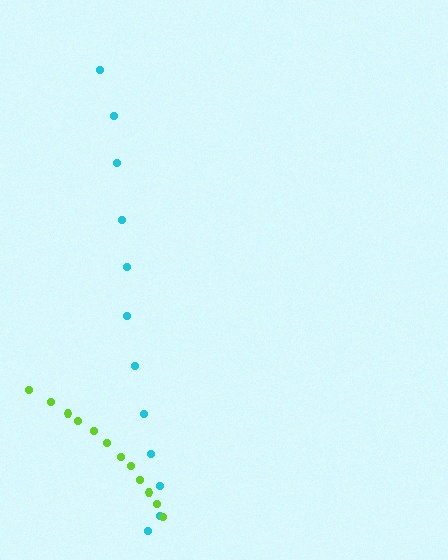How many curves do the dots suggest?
There are 2 distinct paths.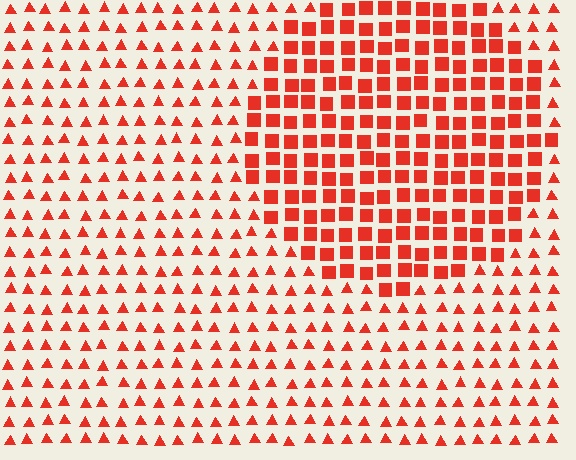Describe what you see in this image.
The image is filled with small red elements arranged in a uniform grid. A circle-shaped region contains squares, while the surrounding area contains triangles. The boundary is defined purely by the change in element shape.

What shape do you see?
I see a circle.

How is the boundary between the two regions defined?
The boundary is defined by a change in element shape: squares inside vs. triangles outside. All elements share the same color and spacing.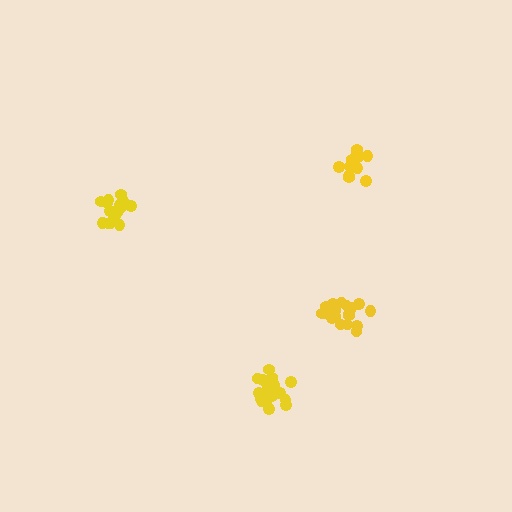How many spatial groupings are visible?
There are 4 spatial groupings.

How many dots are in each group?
Group 1: 17 dots, Group 2: 15 dots, Group 3: 18 dots, Group 4: 18 dots (68 total).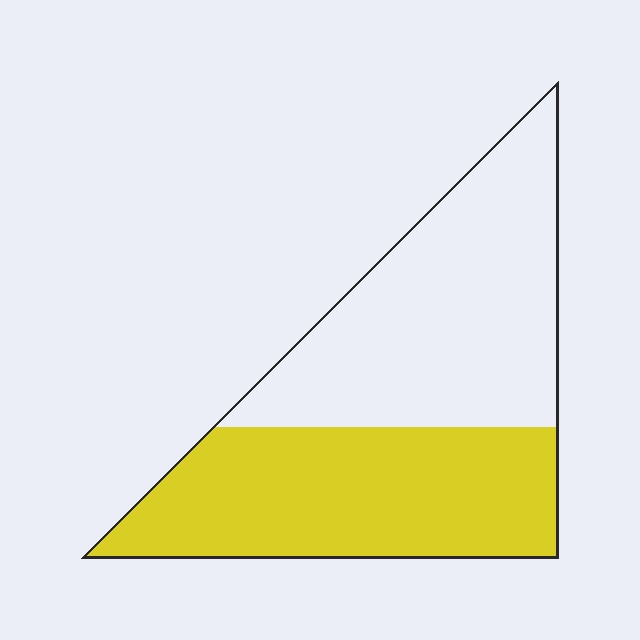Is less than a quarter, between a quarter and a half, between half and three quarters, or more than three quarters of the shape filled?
Between a quarter and a half.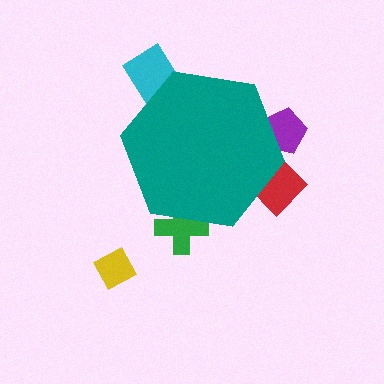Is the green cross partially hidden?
Yes, the green cross is partially hidden behind the teal hexagon.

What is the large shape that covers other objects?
A teal hexagon.